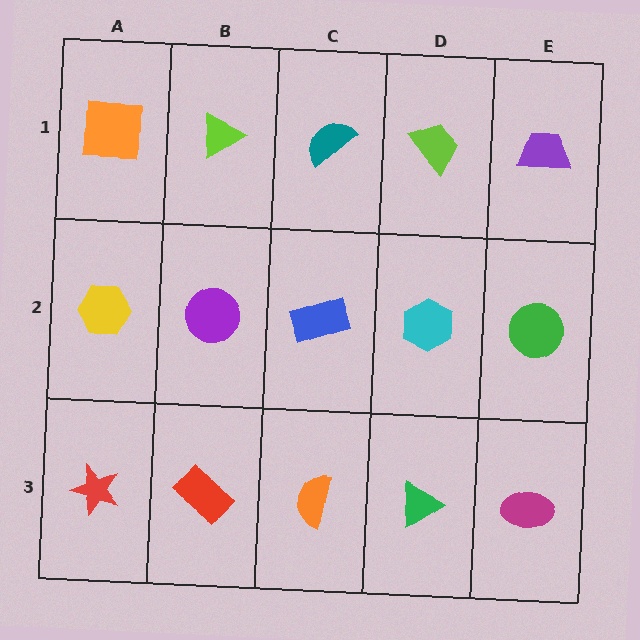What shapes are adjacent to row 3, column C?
A blue rectangle (row 2, column C), a red rectangle (row 3, column B), a green triangle (row 3, column D).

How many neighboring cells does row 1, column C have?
3.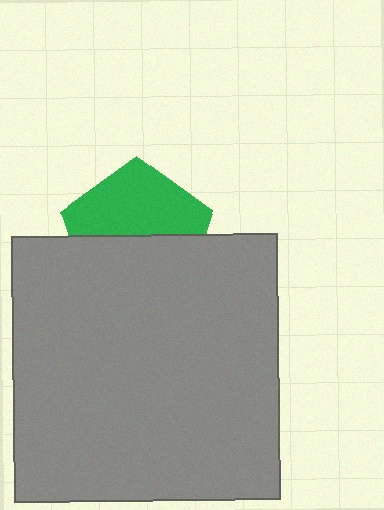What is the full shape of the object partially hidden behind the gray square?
The partially hidden object is a green pentagon.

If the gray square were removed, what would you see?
You would see the complete green pentagon.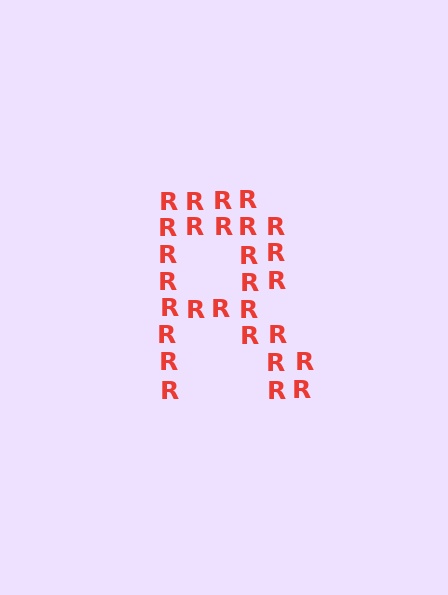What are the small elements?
The small elements are letter R's.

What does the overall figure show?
The overall figure shows the letter R.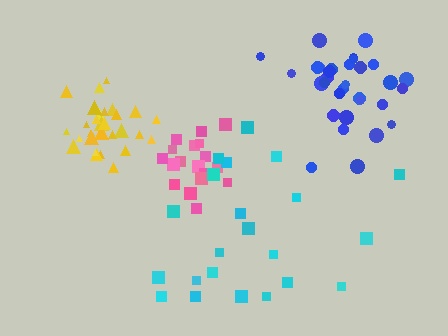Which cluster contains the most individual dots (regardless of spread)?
Blue (33).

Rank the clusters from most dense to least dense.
yellow, pink, blue, cyan.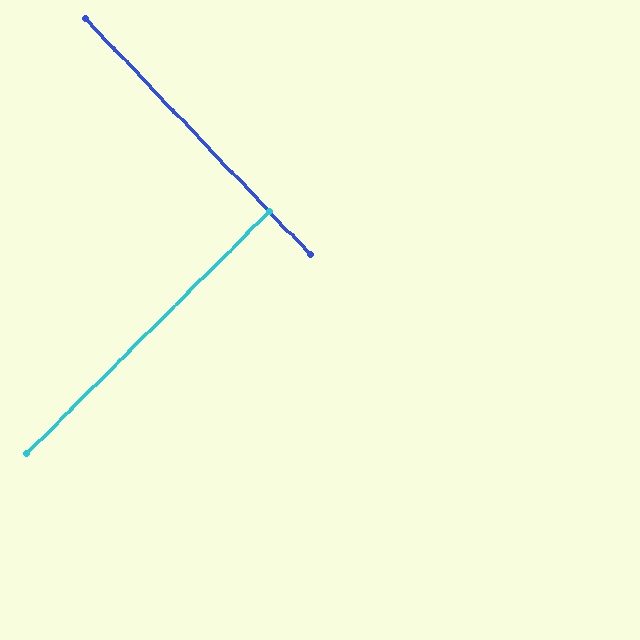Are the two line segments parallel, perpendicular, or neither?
Perpendicular — they meet at approximately 89°.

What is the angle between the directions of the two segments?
Approximately 89 degrees.